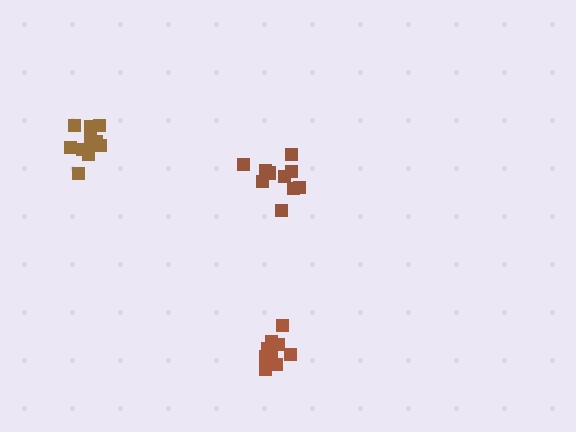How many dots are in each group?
Group 1: 10 dots, Group 2: 11 dots, Group 3: 9 dots (30 total).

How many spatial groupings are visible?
There are 3 spatial groupings.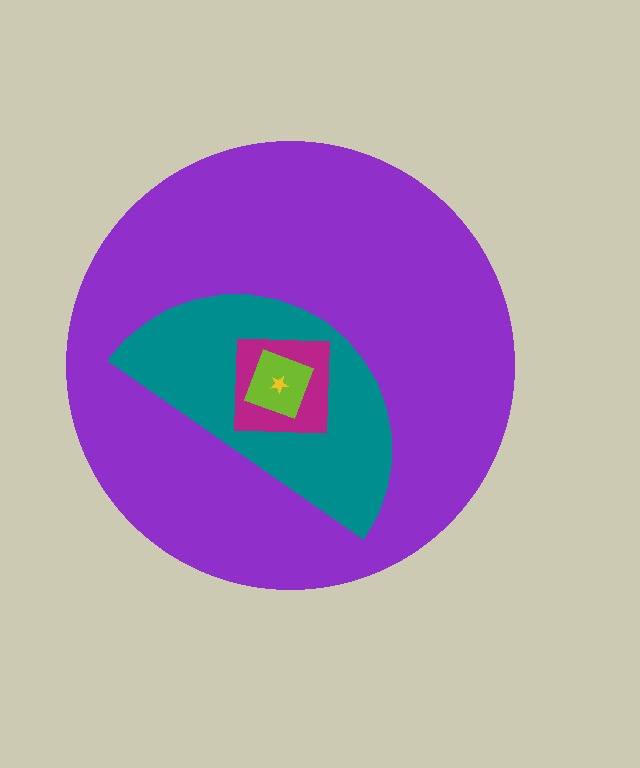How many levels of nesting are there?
5.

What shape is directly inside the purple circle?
The teal semicircle.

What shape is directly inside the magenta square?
The lime diamond.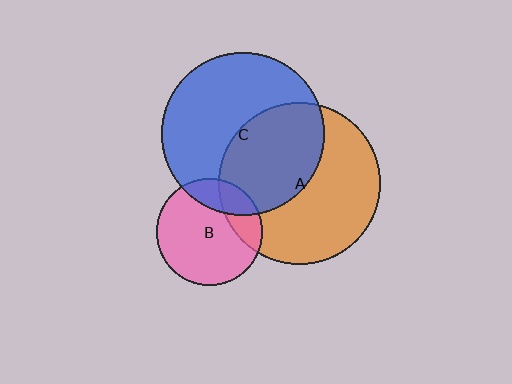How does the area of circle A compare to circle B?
Approximately 2.3 times.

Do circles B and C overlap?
Yes.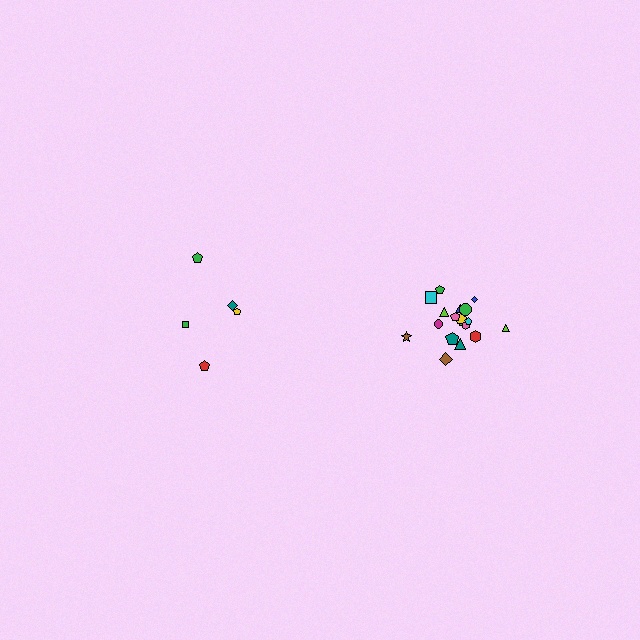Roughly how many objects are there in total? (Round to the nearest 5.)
Roughly 25 objects in total.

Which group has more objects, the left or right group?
The right group.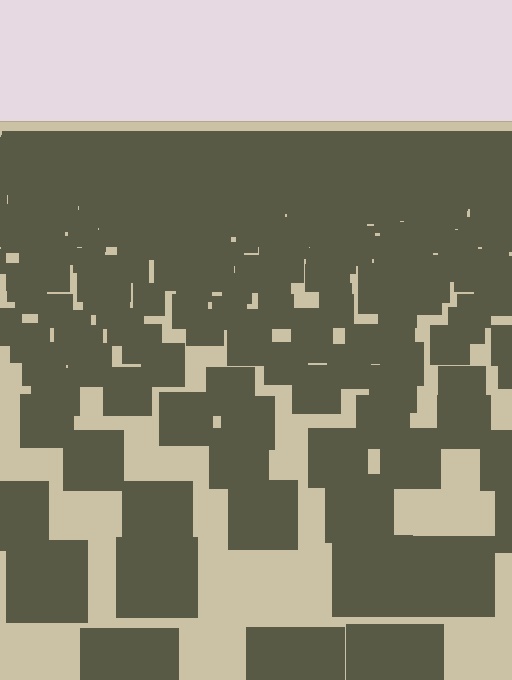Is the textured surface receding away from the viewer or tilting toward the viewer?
The surface is receding away from the viewer. Texture elements get smaller and denser toward the top.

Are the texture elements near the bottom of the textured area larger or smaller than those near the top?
Larger. Near the bottom, elements are closer to the viewer and appear at a bigger on-screen size.